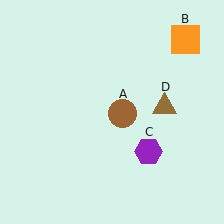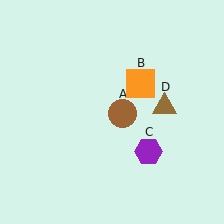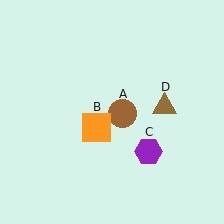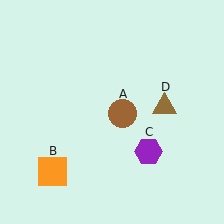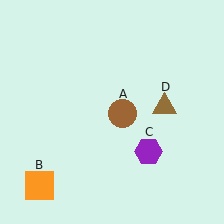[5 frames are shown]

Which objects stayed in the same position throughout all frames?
Brown circle (object A) and purple hexagon (object C) and brown triangle (object D) remained stationary.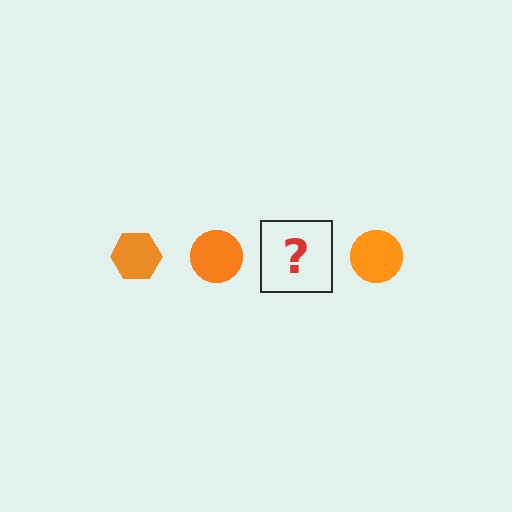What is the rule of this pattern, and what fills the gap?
The rule is that the pattern cycles through hexagon, circle shapes in orange. The gap should be filled with an orange hexagon.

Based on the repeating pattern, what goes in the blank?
The blank should be an orange hexagon.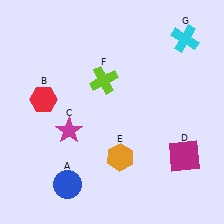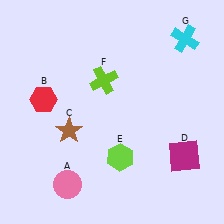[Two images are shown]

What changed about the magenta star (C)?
In Image 1, C is magenta. In Image 2, it changed to brown.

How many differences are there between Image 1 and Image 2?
There are 3 differences between the two images.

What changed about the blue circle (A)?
In Image 1, A is blue. In Image 2, it changed to pink.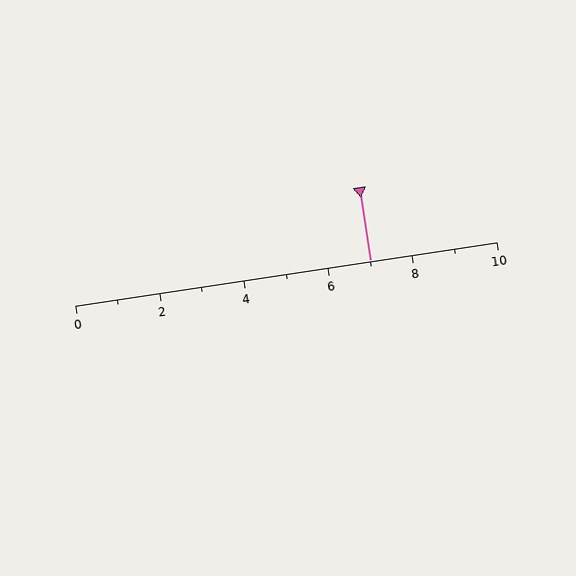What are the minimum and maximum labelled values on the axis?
The axis runs from 0 to 10.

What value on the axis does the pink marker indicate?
The marker indicates approximately 7.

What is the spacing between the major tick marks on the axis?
The major ticks are spaced 2 apart.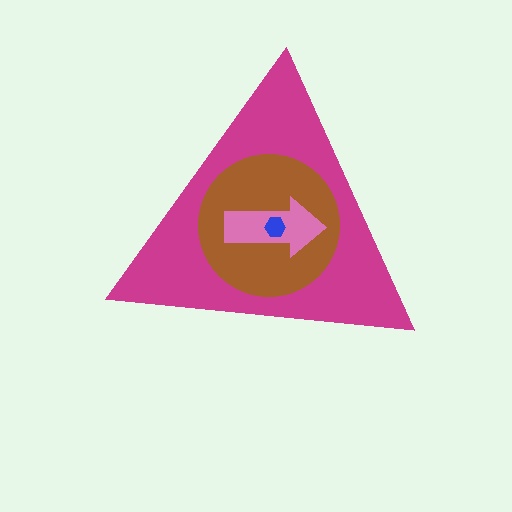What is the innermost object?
The blue hexagon.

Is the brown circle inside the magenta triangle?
Yes.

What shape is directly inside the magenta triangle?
The brown circle.